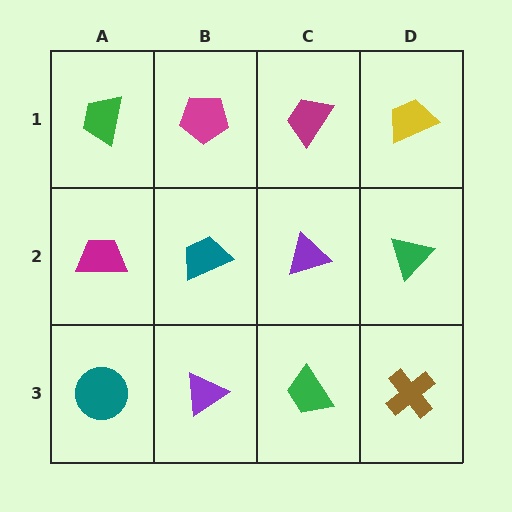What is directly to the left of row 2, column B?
A magenta trapezoid.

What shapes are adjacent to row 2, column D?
A yellow trapezoid (row 1, column D), a brown cross (row 3, column D), a purple triangle (row 2, column C).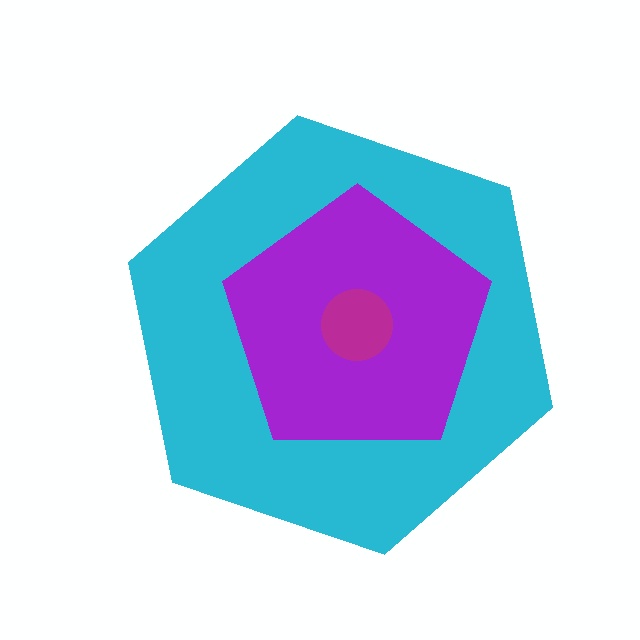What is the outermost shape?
The cyan hexagon.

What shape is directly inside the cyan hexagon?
The purple pentagon.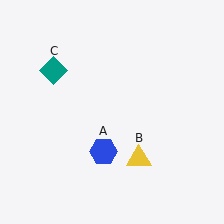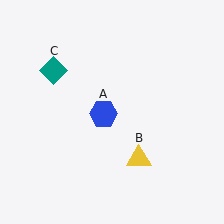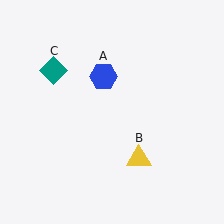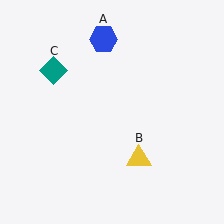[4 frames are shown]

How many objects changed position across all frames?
1 object changed position: blue hexagon (object A).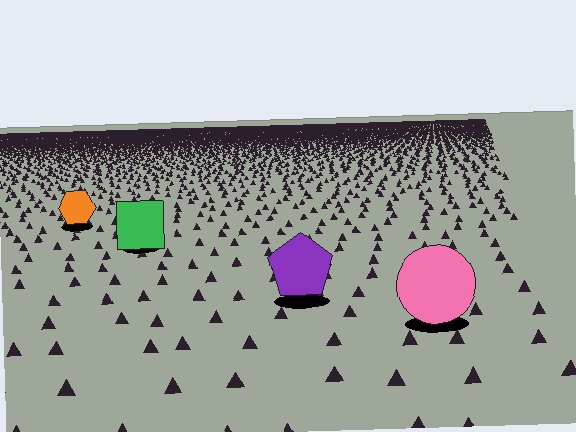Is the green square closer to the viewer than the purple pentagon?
No. The purple pentagon is closer — you can tell from the texture gradient: the ground texture is coarser near it.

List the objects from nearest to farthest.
From nearest to farthest: the pink circle, the purple pentagon, the green square, the orange hexagon.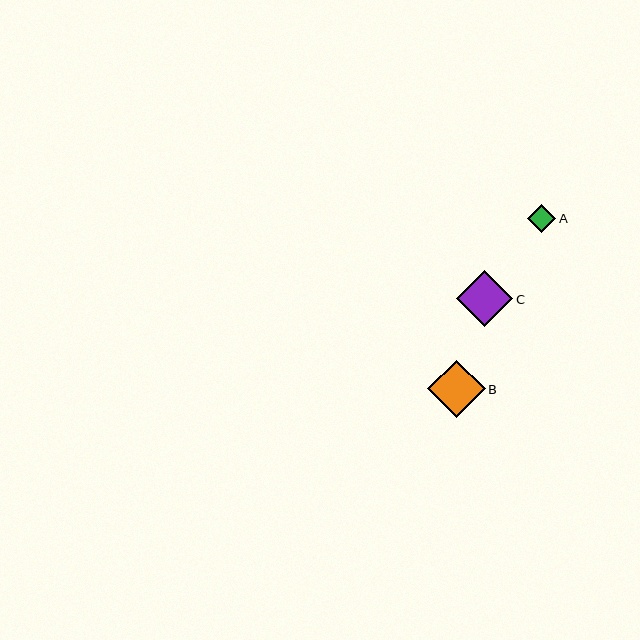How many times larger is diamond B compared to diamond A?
Diamond B is approximately 2.0 times the size of diamond A.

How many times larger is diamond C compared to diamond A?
Diamond C is approximately 1.9 times the size of diamond A.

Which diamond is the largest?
Diamond B is the largest with a size of approximately 58 pixels.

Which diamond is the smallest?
Diamond A is the smallest with a size of approximately 29 pixels.